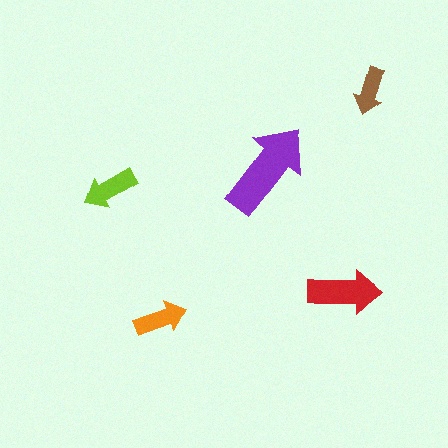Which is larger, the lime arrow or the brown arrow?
The lime one.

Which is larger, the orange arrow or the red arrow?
The red one.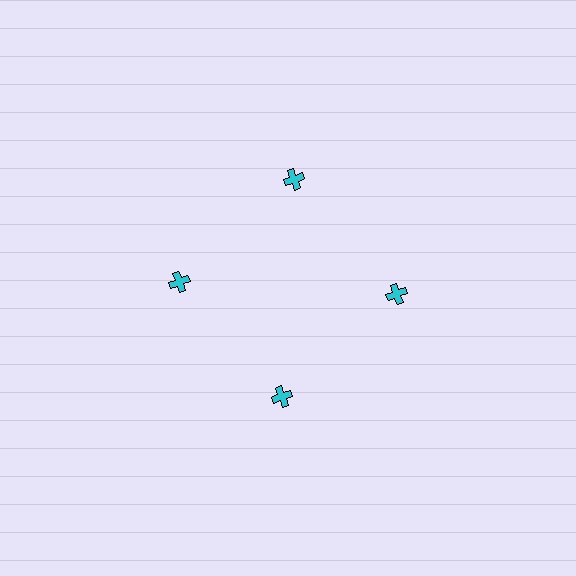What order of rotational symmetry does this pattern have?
This pattern has 4-fold rotational symmetry.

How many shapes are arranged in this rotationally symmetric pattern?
There are 4 shapes, arranged in 4 groups of 1.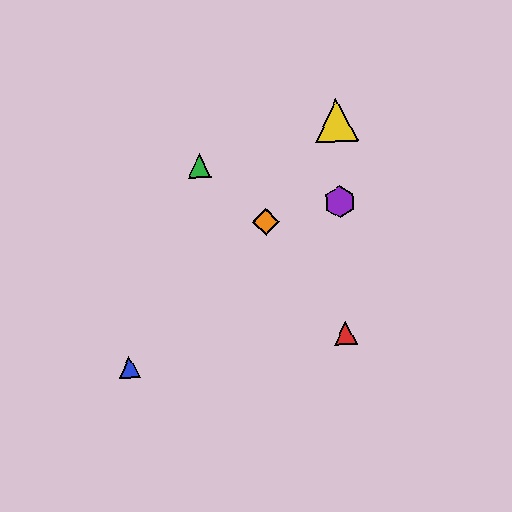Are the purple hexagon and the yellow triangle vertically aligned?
Yes, both are at x≈340.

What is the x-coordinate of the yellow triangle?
The yellow triangle is at x≈336.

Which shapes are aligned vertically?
The red triangle, the yellow triangle, the purple hexagon are aligned vertically.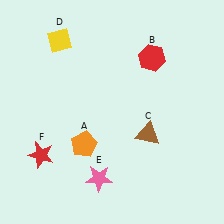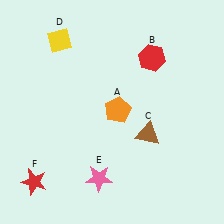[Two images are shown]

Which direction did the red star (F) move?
The red star (F) moved down.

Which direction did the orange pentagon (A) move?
The orange pentagon (A) moved up.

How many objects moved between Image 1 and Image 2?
2 objects moved between the two images.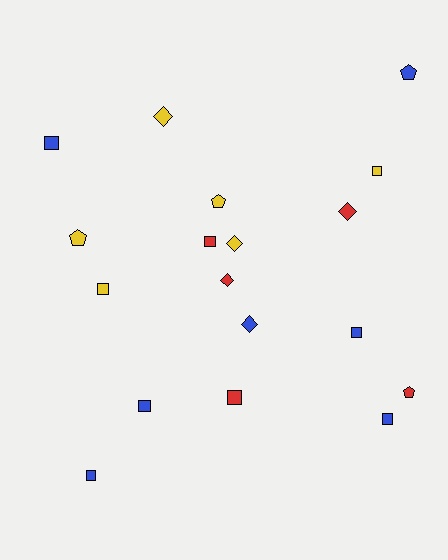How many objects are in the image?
There are 18 objects.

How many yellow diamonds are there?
There are 2 yellow diamonds.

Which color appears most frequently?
Blue, with 7 objects.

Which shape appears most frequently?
Square, with 9 objects.